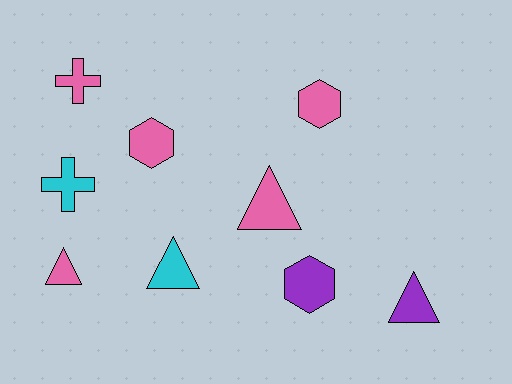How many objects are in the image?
There are 9 objects.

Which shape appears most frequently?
Triangle, with 4 objects.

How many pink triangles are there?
There are 2 pink triangles.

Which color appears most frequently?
Pink, with 5 objects.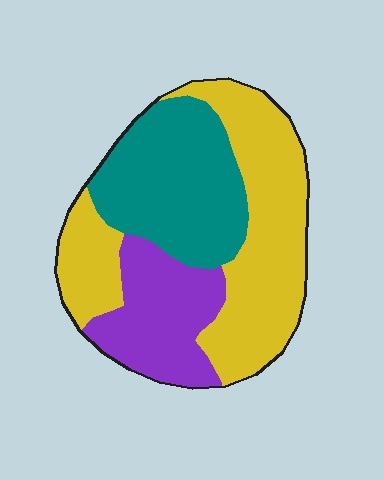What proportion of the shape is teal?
Teal covers around 30% of the shape.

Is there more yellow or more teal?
Yellow.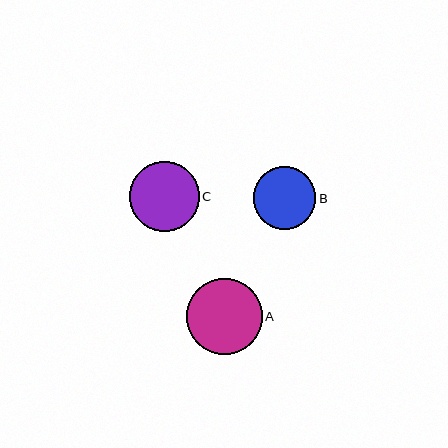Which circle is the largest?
Circle A is the largest with a size of approximately 76 pixels.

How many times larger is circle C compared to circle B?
Circle C is approximately 1.1 times the size of circle B.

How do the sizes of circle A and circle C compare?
Circle A and circle C are approximately the same size.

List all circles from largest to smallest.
From largest to smallest: A, C, B.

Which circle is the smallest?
Circle B is the smallest with a size of approximately 62 pixels.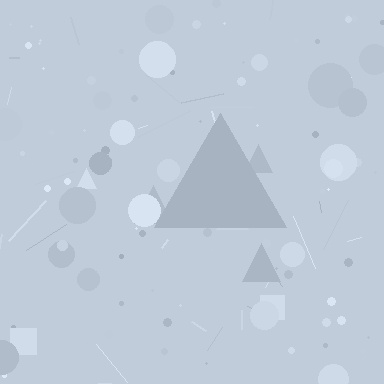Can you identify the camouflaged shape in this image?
The camouflaged shape is a triangle.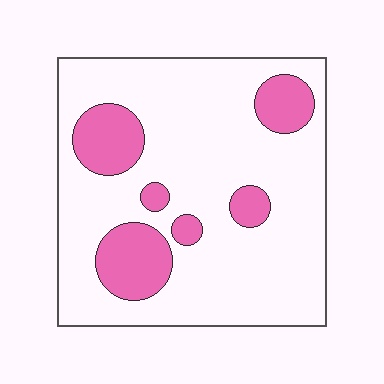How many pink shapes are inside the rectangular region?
6.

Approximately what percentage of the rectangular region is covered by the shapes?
Approximately 20%.